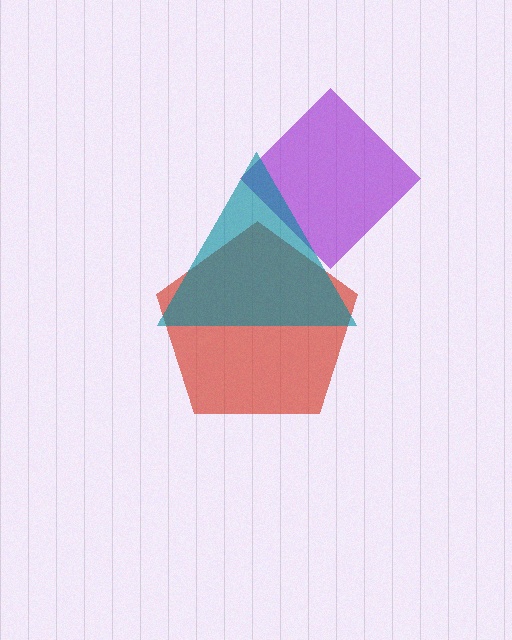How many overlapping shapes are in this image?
There are 3 overlapping shapes in the image.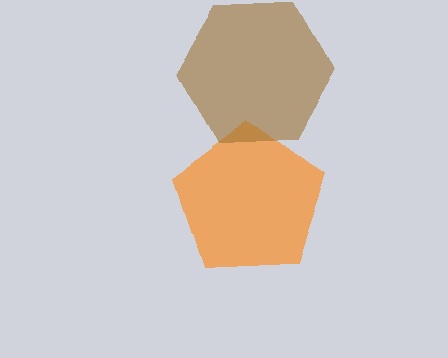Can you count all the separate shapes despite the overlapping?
Yes, there are 2 separate shapes.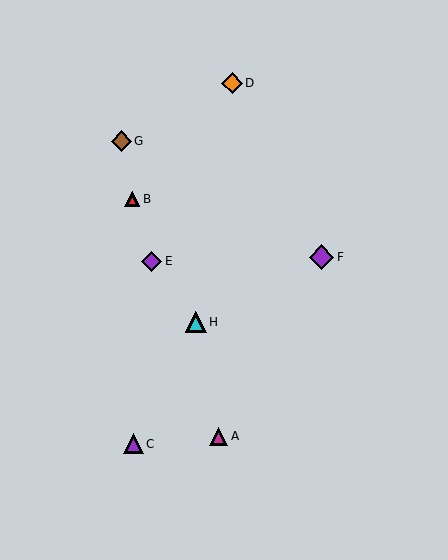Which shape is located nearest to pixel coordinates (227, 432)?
The magenta triangle (labeled A) at (219, 436) is nearest to that location.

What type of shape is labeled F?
Shape F is a purple diamond.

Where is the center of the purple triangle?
The center of the purple triangle is at (134, 444).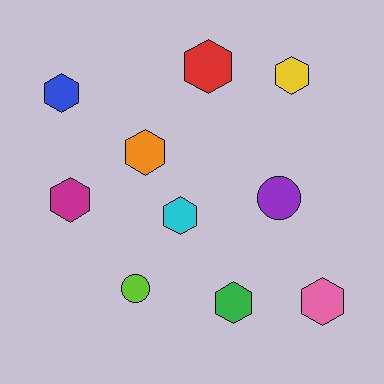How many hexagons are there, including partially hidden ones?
There are 8 hexagons.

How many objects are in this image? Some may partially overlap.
There are 10 objects.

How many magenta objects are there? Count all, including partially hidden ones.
There is 1 magenta object.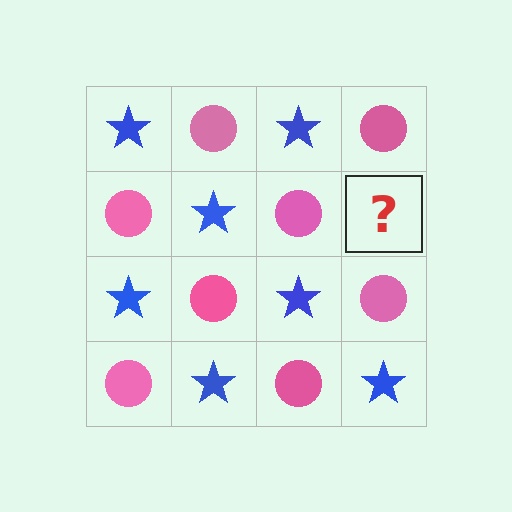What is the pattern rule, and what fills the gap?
The rule is that it alternates blue star and pink circle in a checkerboard pattern. The gap should be filled with a blue star.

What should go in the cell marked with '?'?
The missing cell should contain a blue star.